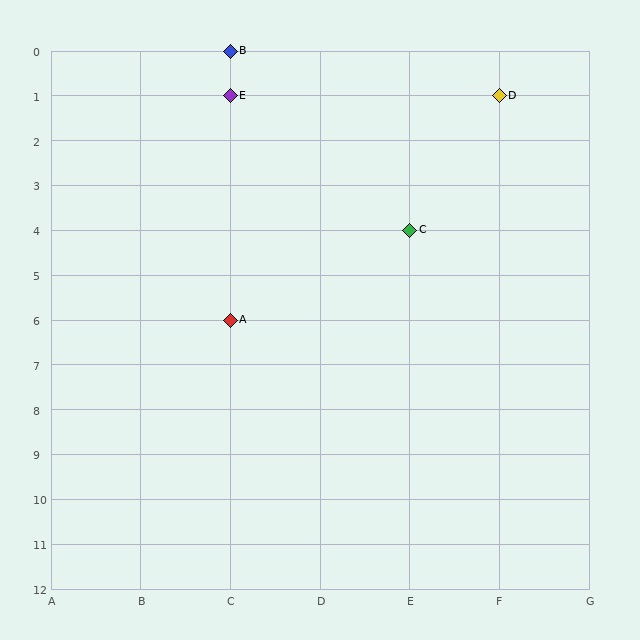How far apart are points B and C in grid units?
Points B and C are 2 columns and 4 rows apart (about 4.5 grid units diagonally).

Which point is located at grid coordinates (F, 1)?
Point D is at (F, 1).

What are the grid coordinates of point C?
Point C is at grid coordinates (E, 4).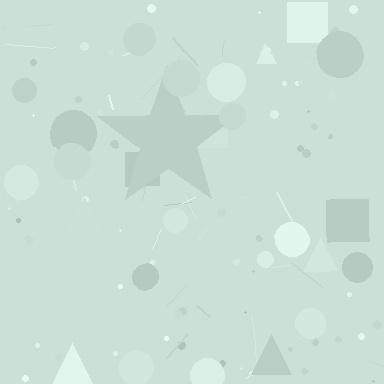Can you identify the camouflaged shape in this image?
The camouflaged shape is a star.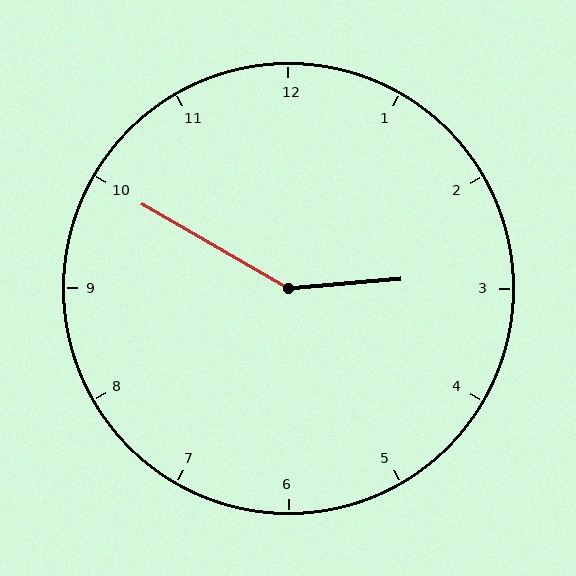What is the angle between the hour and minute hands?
Approximately 145 degrees.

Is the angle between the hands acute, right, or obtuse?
It is obtuse.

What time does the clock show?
2:50.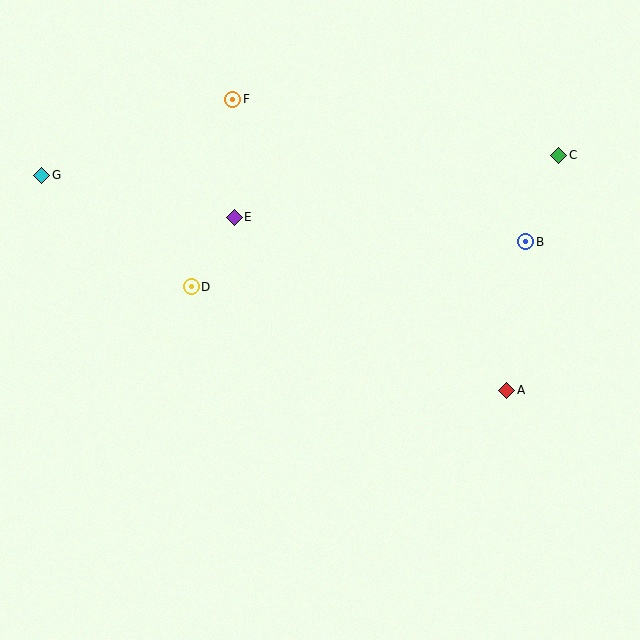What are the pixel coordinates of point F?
Point F is at (233, 100).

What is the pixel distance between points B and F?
The distance between B and F is 326 pixels.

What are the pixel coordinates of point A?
Point A is at (507, 390).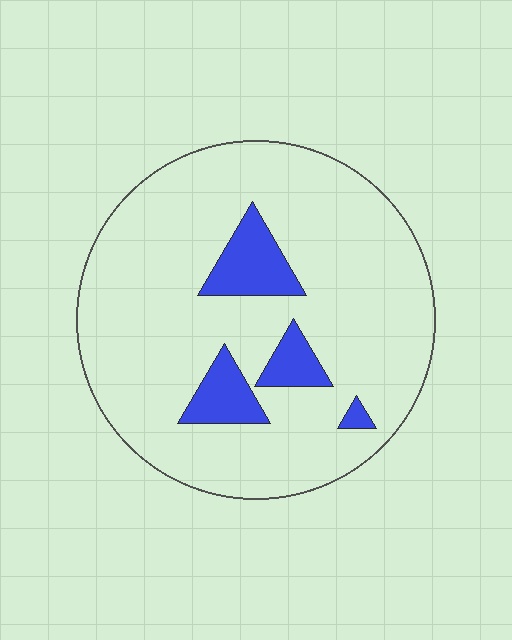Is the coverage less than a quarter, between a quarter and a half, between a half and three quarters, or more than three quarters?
Less than a quarter.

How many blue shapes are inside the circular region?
4.